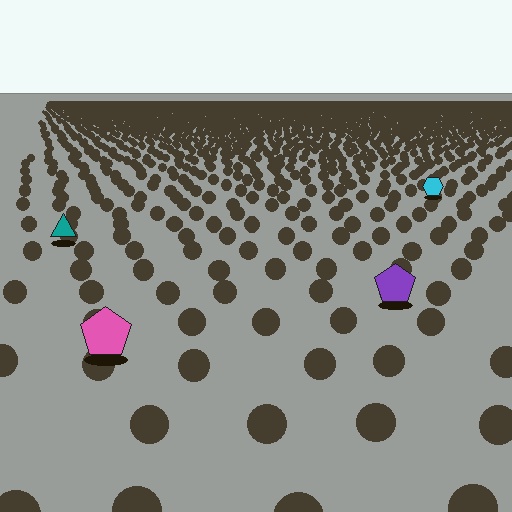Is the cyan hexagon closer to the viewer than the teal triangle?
No. The teal triangle is closer — you can tell from the texture gradient: the ground texture is coarser near it.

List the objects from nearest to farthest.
From nearest to farthest: the pink pentagon, the purple pentagon, the teal triangle, the cyan hexagon.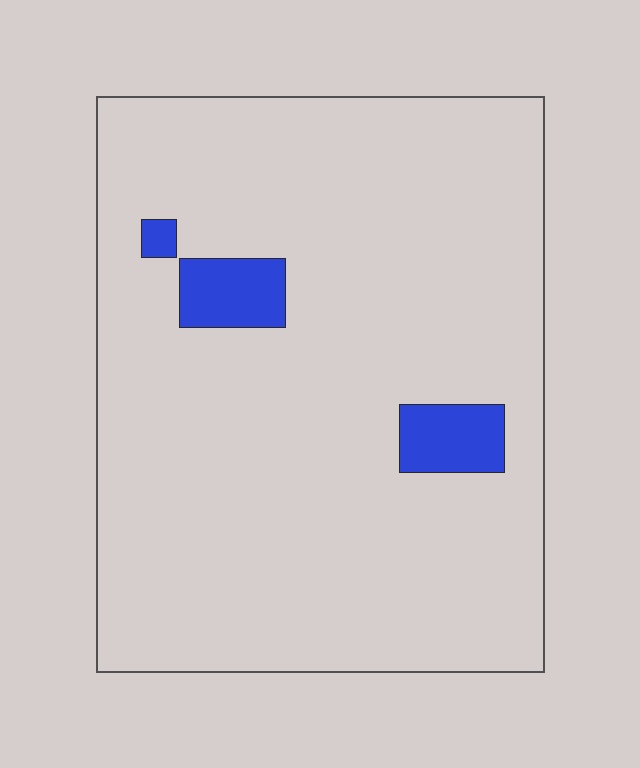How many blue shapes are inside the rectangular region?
3.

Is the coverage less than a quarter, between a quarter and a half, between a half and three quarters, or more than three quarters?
Less than a quarter.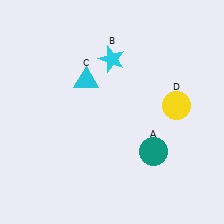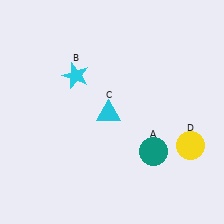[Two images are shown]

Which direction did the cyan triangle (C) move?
The cyan triangle (C) moved down.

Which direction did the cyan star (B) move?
The cyan star (B) moved left.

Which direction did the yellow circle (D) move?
The yellow circle (D) moved down.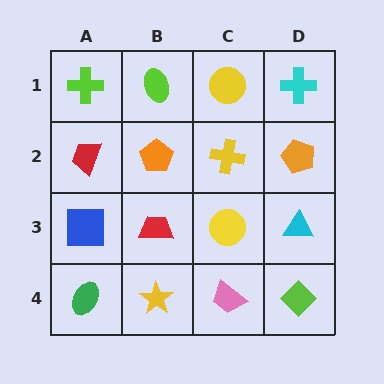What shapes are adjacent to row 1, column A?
A red trapezoid (row 2, column A), a lime ellipse (row 1, column B).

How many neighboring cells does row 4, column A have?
2.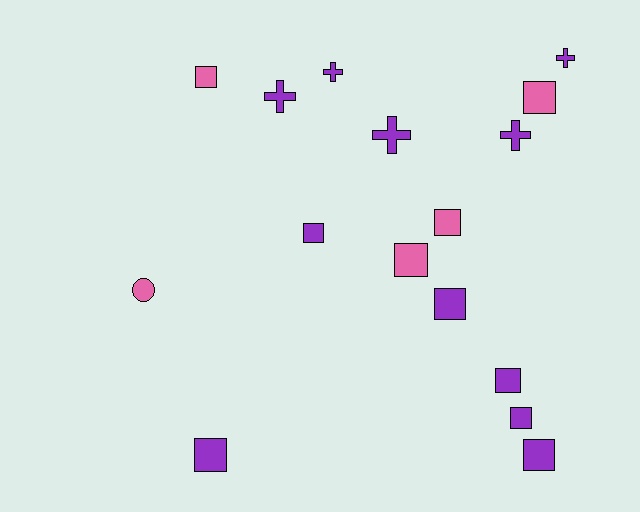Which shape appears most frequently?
Square, with 10 objects.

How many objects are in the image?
There are 16 objects.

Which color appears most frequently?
Purple, with 11 objects.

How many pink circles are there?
There is 1 pink circle.